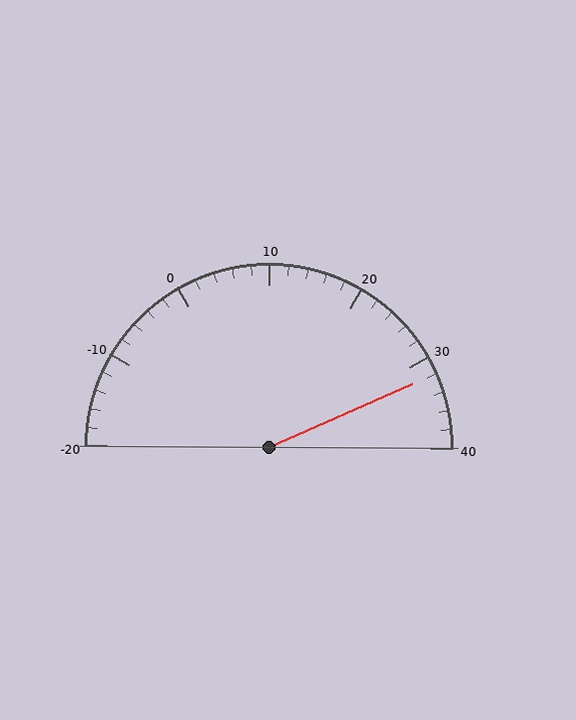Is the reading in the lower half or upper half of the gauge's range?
The reading is in the upper half of the range (-20 to 40).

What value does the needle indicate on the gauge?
The needle indicates approximately 32.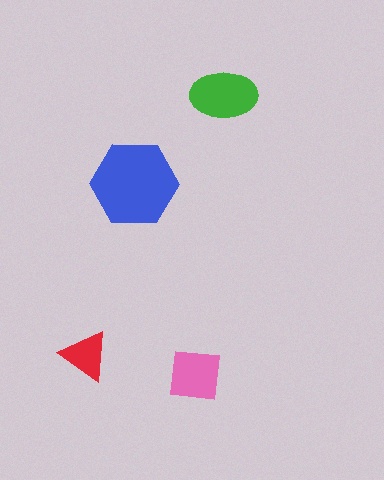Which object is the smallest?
The red triangle.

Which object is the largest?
The blue hexagon.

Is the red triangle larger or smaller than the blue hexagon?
Smaller.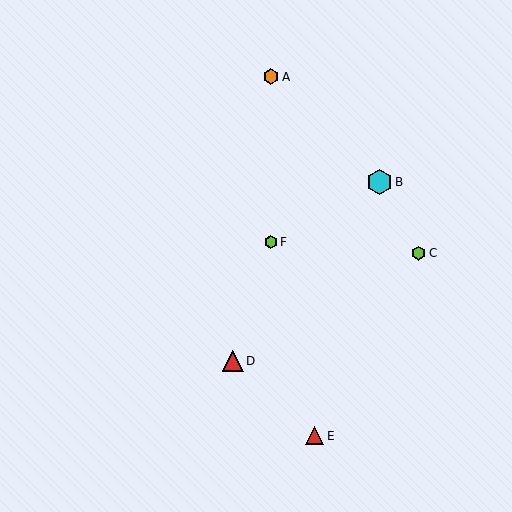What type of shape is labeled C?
Shape C is a lime hexagon.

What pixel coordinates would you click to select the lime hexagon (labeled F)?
Click at (271, 242) to select the lime hexagon F.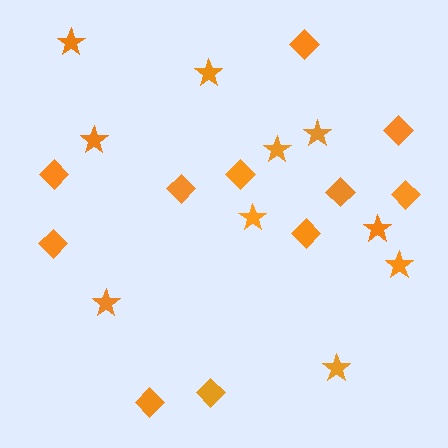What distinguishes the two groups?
There are 2 groups: one group of stars (10) and one group of diamonds (11).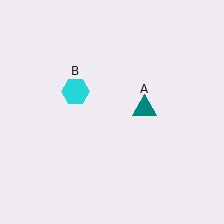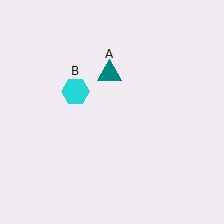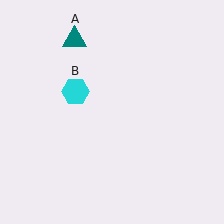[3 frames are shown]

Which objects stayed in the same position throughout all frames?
Cyan hexagon (object B) remained stationary.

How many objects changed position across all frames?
1 object changed position: teal triangle (object A).